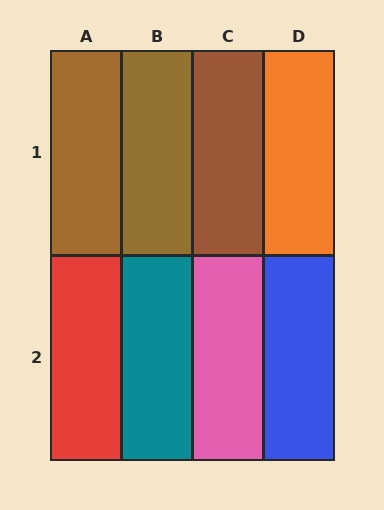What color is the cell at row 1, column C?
Brown.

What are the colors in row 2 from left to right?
Red, teal, pink, blue.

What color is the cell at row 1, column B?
Brown.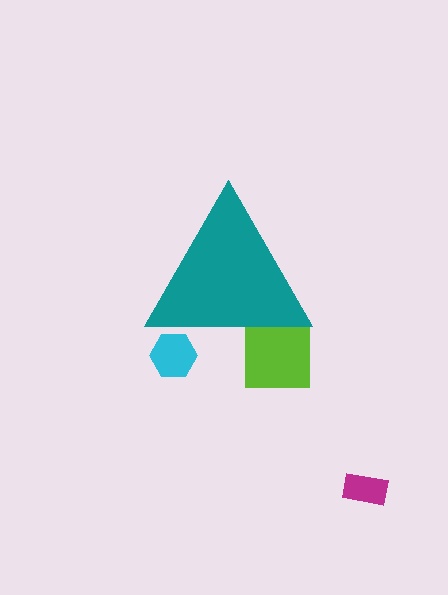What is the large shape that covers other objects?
A teal triangle.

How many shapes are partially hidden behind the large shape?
2 shapes are partially hidden.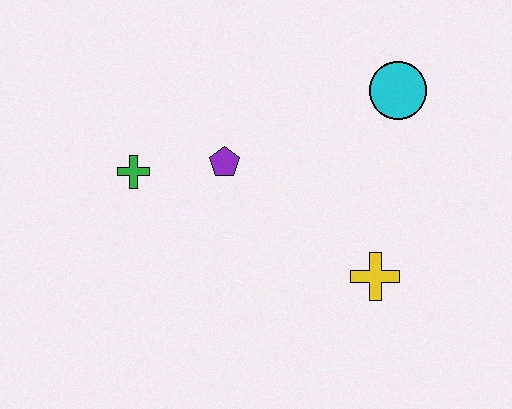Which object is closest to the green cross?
The purple pentagon is closest to the green cross.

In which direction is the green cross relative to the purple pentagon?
The green cross is to the left of the purple pentagon.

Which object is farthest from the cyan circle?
The green cross is farthest from the cyan circle.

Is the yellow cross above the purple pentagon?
No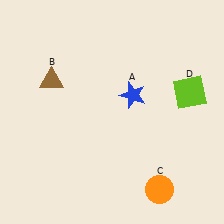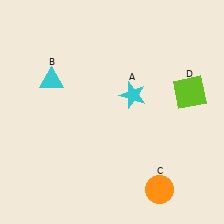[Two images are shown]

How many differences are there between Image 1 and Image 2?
There are 2 differences between the two images.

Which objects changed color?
A changed from blue to cyan. B changed from brown to cyan.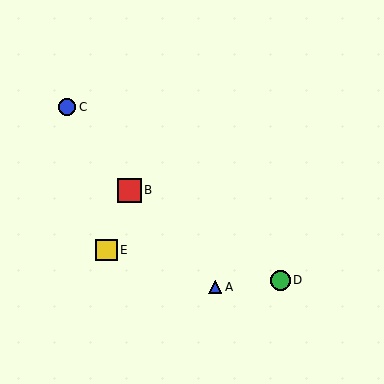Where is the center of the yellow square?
The center of the yellow square is at (107, 250).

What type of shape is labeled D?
Shape D is a green circle.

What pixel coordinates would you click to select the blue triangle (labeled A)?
Click at (215, 287) to select the blue triangle A.